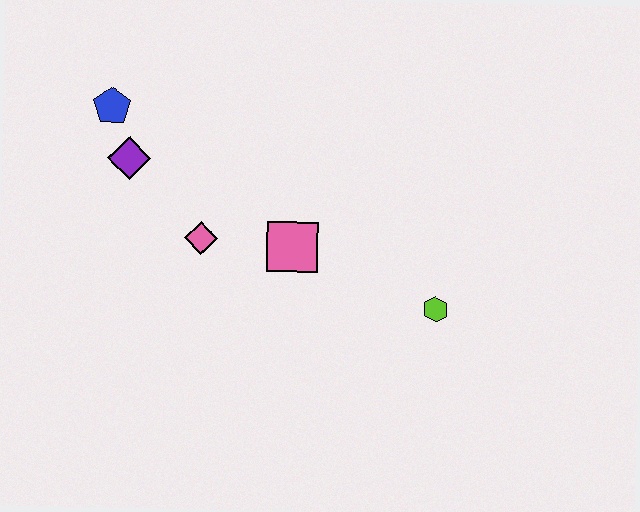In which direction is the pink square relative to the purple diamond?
The pink square is to the right of the purple diamond.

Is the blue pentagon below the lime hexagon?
No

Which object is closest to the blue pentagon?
The purple diamond is closest to the blue pentagon.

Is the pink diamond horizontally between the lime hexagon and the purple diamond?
Yes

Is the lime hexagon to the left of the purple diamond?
No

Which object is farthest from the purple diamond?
The lime hexagon is farthest from the purple diamond.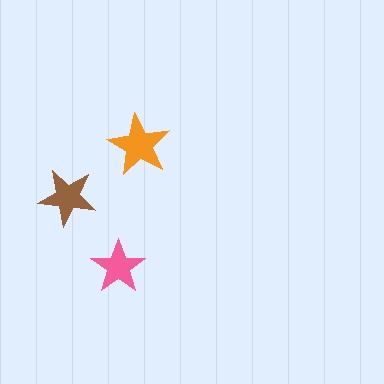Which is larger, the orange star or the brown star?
The orange one.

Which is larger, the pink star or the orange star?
The orange one.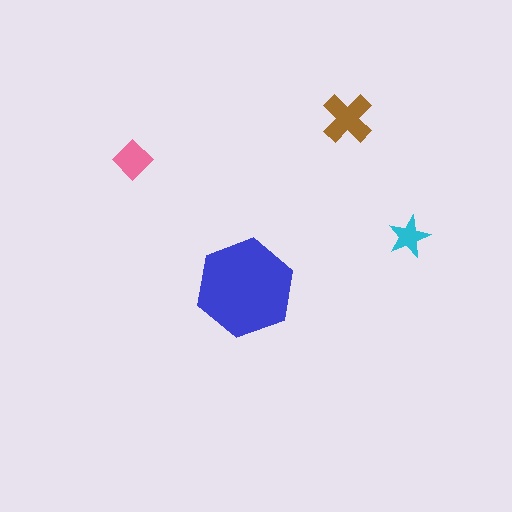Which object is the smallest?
The cyan star.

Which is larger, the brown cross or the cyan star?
The brown cross.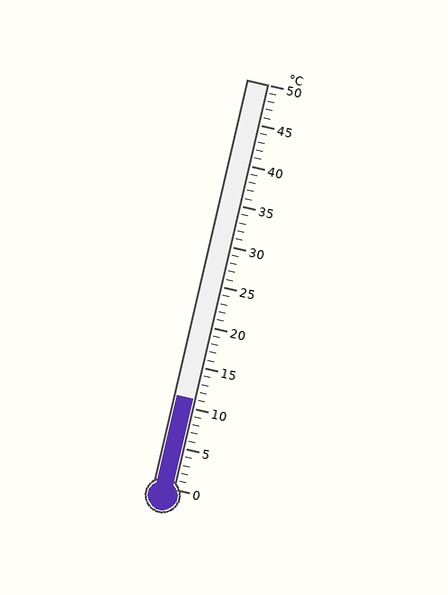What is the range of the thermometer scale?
The thermometer scale ranges from 0°C to 50°C.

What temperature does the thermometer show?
The thermometer shows approximately 11°C.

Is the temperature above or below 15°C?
The temperature is below 15°C.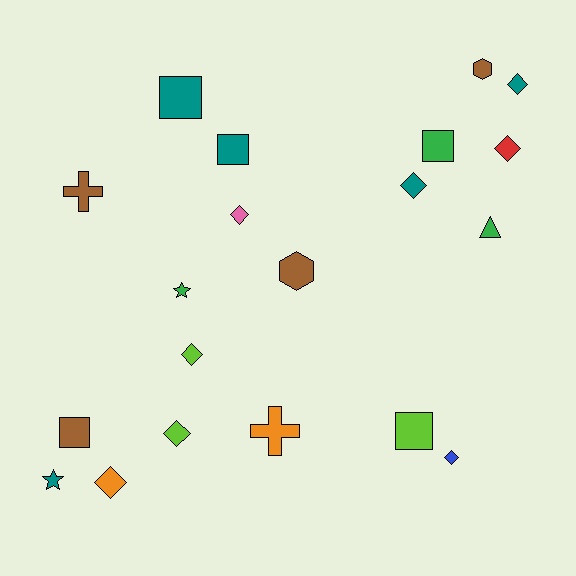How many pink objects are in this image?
There is 1 pink object.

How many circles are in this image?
There are no circles.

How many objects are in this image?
There are 20 objects.